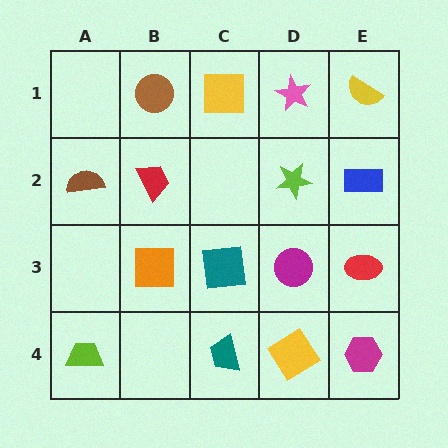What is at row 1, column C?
A yellow square.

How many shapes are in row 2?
4 shapes.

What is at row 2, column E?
A blue rectangle.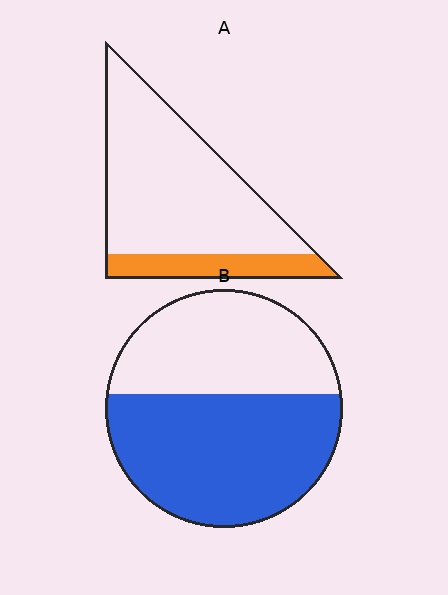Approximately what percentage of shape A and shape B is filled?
A is approximately 20% and B is approximately 60%.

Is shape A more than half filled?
No.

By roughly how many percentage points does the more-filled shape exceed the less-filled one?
By roughly 40 percentage points (B over A).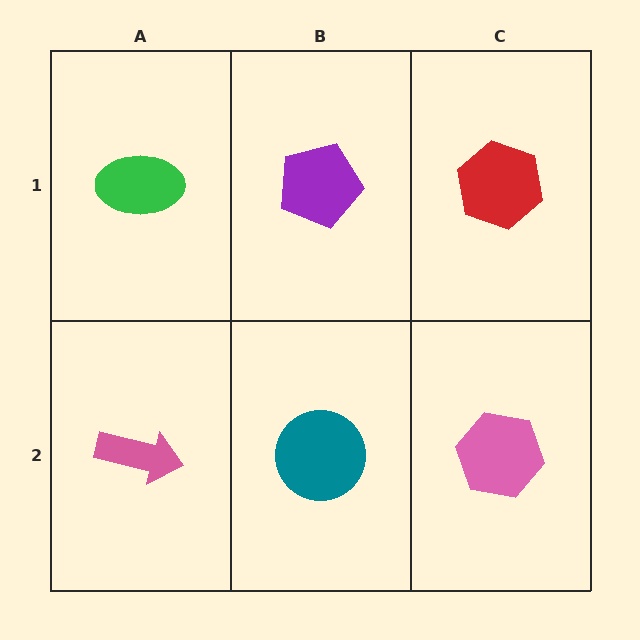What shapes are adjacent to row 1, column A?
A pink arrow (row 2, column A), a purple pentagon (row 1, column B).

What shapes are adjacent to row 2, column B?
A purple pentagon (row 1, column B), a pink arrow (row 2, column A), a pink hexagon (row 2, column C).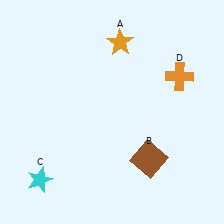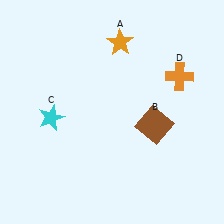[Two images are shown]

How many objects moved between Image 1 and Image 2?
2 objects moved between the two images.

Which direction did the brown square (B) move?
The brown square (B) moved up.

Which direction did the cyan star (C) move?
The cyan star (C) moved up.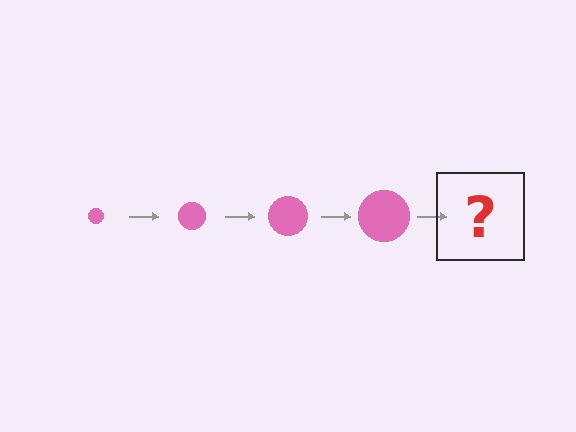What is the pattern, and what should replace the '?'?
The pattern is that the circle gets progressively larger each step. The '?' should be a pink circle, larger than the previous one.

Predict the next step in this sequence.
The next step is a pink circle, larger than the previous one.